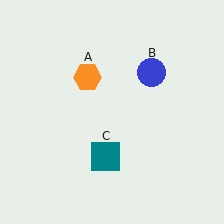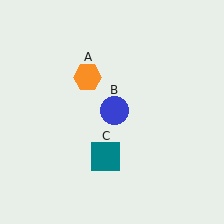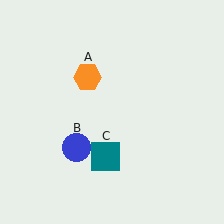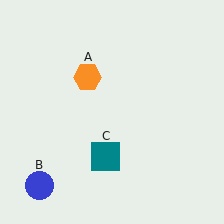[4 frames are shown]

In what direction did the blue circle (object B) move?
The blue circle (object B) moved down and to the left.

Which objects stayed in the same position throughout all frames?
Orange hexagon (object A) and teal square (object C) remained stationary.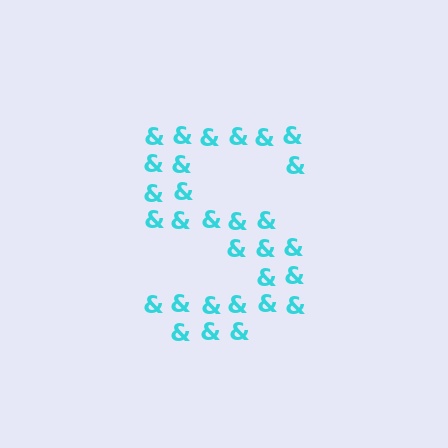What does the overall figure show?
The overall figure shows the letter S.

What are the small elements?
The small elements are ampersands.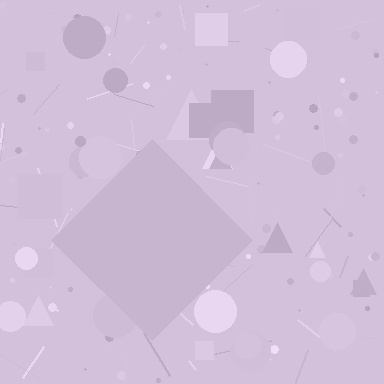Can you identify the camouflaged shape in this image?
The camouflaged shape is a diamond.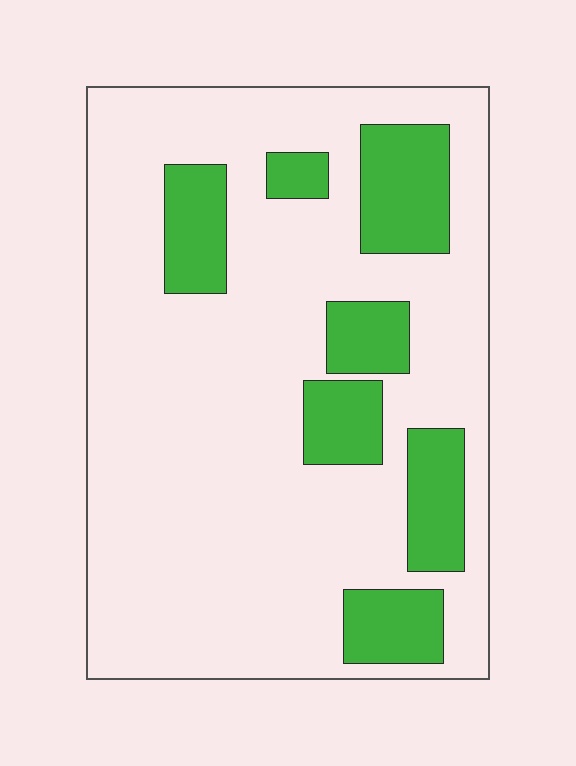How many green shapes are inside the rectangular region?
7.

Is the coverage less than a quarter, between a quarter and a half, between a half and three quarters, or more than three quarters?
Less than a quarter.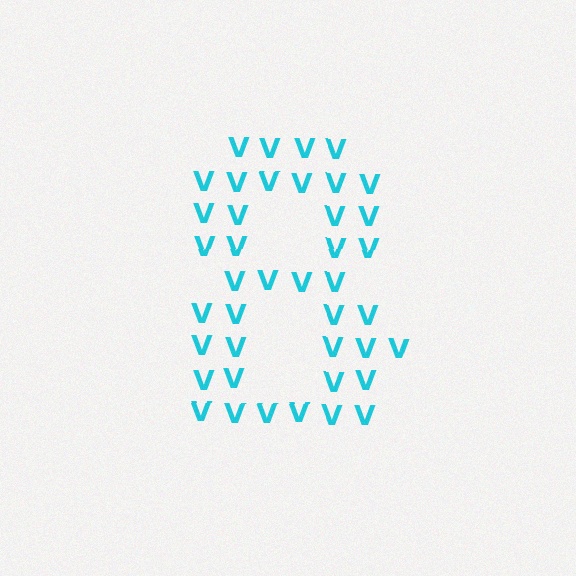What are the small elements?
The small elements are letter V's.